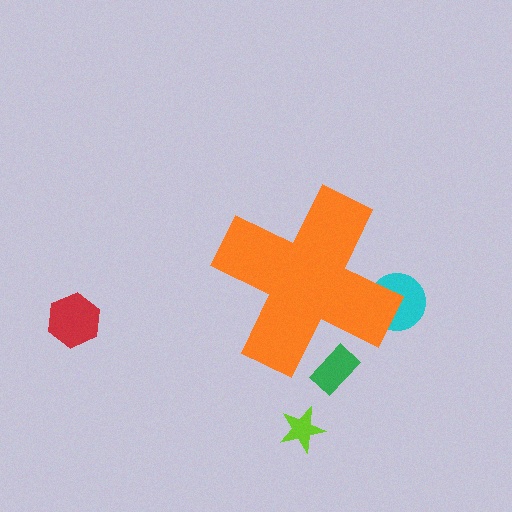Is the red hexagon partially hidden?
No, the red hexagon is fully visible.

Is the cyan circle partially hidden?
Yes, the cyan circle is partially hidden behind the orange cross.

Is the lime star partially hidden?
No, the lime star is fully visible.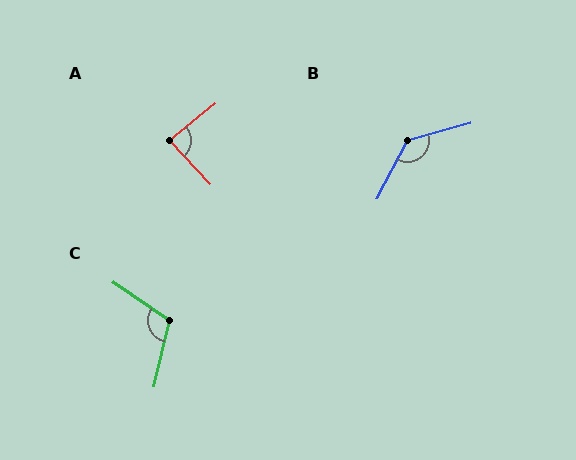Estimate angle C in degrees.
Approximately 111 degrees.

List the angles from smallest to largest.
A (85°), C (111°), B (132°).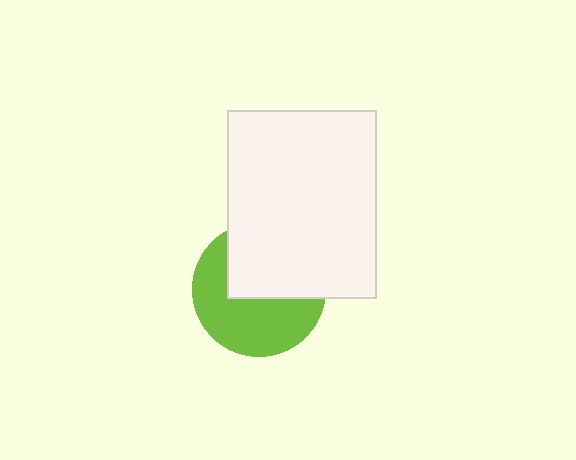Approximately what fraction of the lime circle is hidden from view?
Roughly 46% of the lime circle is hidden behind the white rectangle.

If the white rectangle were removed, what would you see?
You would see the complete lime circle.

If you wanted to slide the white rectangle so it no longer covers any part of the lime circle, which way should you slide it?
Slide it up — that is the most direct way to separate the two shapes.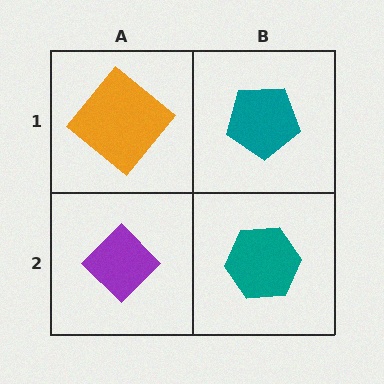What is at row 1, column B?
A teal pentagon.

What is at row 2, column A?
A purple diamond.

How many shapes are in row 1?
2 shapes.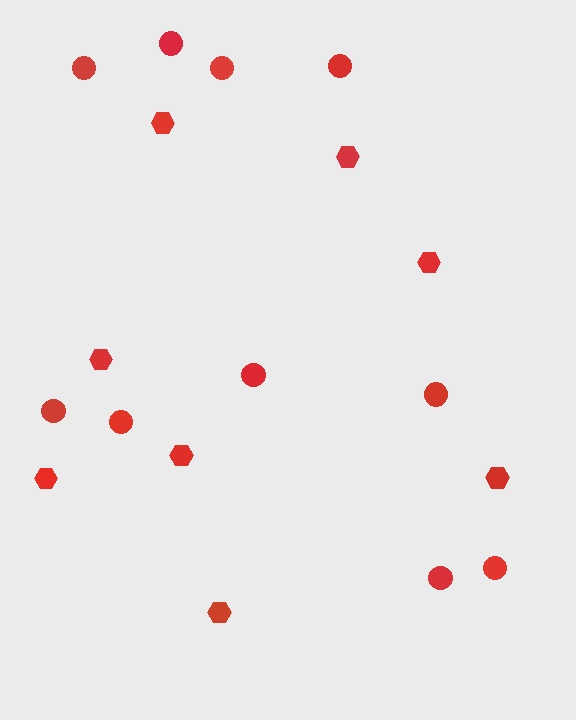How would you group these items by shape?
There are 2 groups: one group of hexagons (8) and one group of circles (10).